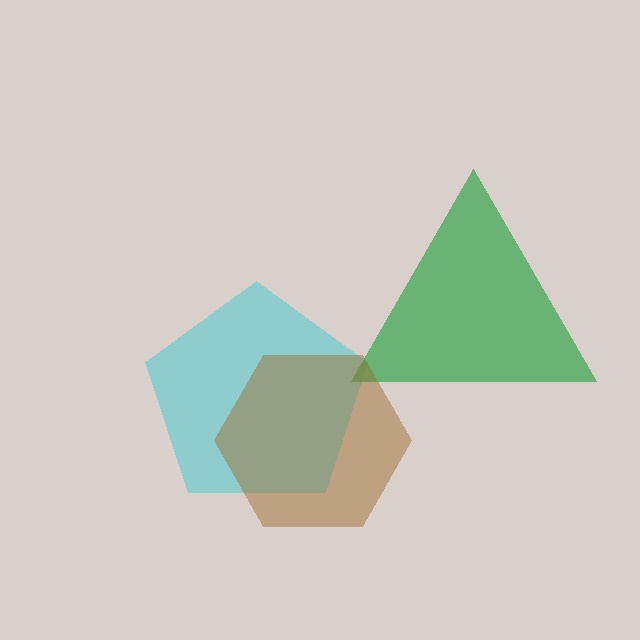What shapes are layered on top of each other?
The layered shapes are: a cyan pentagon, a green triangle, a brown hexagon.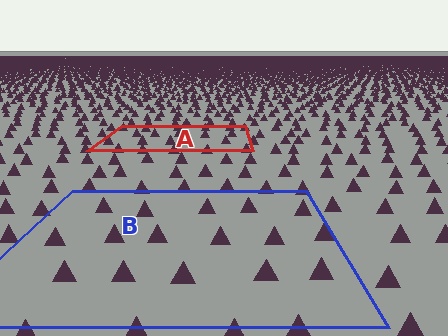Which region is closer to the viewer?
Region B is closer. The texture elements there are larger and more spread out.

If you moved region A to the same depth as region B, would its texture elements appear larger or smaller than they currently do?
They would appear larger. At a closer depth, the same texture elements are projected at a bigger on-screen size.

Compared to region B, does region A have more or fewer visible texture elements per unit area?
Region A has more texture elements per unit area — they are packed more densely because it is farther away.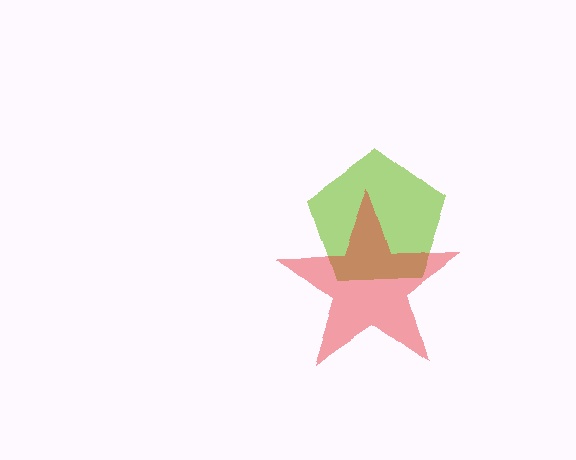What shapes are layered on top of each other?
The layered shapes are: a lime pentagon, a red star.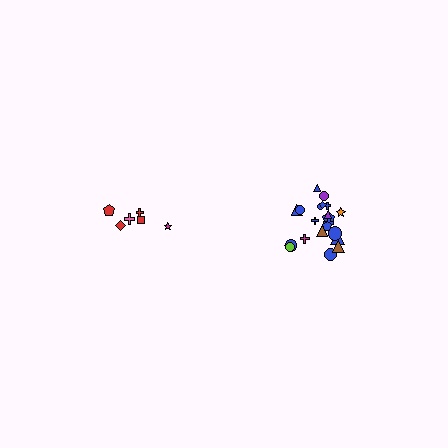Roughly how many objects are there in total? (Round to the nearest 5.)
Roughly 30 objects in total.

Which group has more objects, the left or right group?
The right group.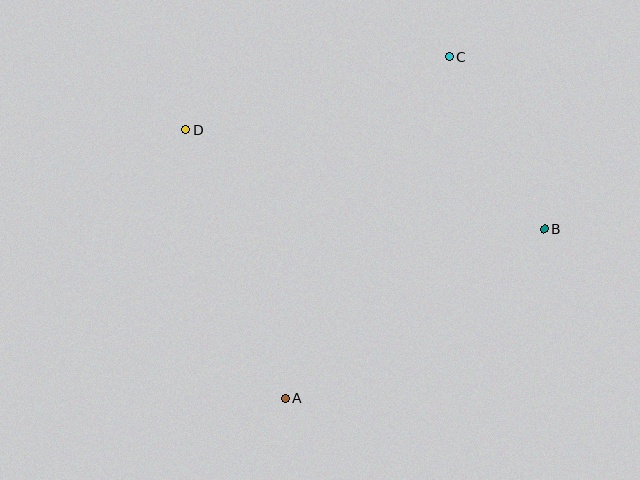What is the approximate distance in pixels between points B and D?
The distance between B and D is approximately 371 pixels.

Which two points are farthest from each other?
Points A and C are farthest from each other.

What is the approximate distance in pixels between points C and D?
The distance between C and D is approximately 273 pixels.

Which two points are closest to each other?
Points B and C are closest to each other.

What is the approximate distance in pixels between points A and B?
The distance between A and B is approximately 309 pixels.